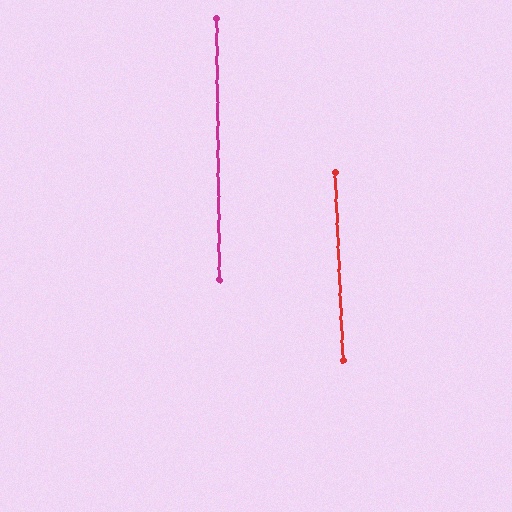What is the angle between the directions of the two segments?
Approximately 2 degrees.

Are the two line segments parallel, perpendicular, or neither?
Parallel — their directions differ by only 1.9°.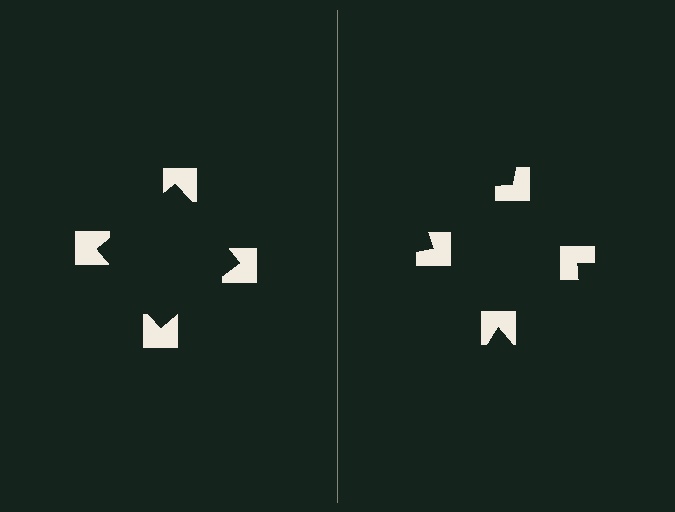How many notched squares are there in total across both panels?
8 — 4 on each side.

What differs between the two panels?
The notched squares are positioned identically on both sides; only the wedge orientations differ. On the left they align to a square; on the right they are misaligned.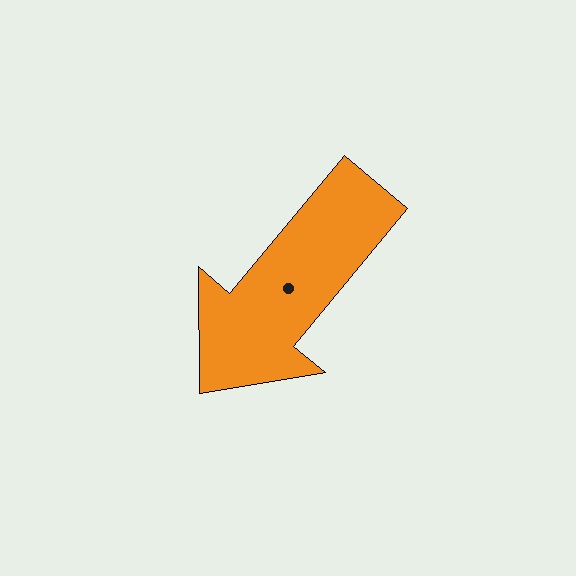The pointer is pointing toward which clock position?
Roughly 7 o'clock.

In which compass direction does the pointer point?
Southwest.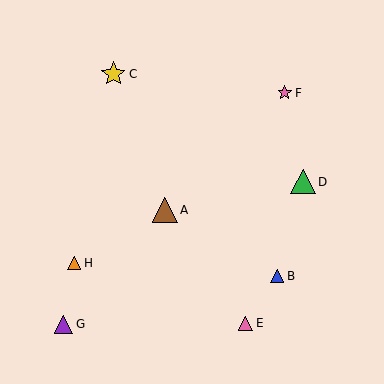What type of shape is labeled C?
Shape C is a yellow star.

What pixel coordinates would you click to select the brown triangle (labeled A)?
Click at (165, 210) to select the brown triangle A.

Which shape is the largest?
The brown triangle (labeled A) is the largest.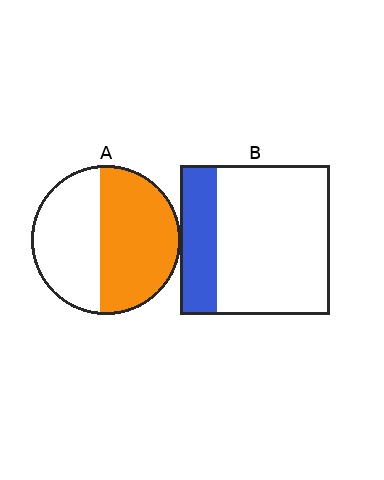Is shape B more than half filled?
No.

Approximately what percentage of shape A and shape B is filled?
A is approximately 55% and B is approximately 25%.